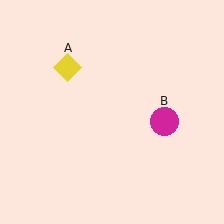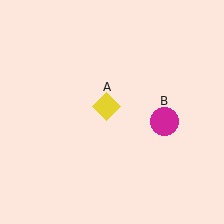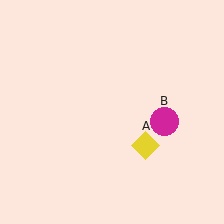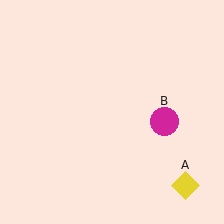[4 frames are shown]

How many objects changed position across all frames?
1 object changed position: yellow diamond (object A).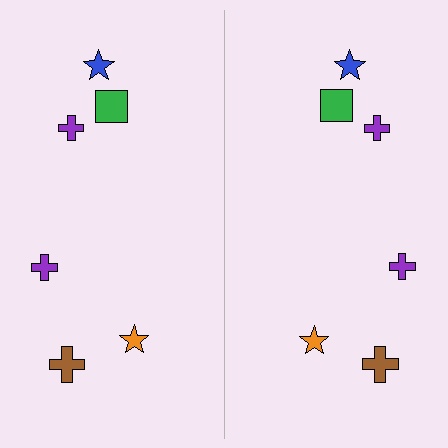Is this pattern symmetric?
Yes, this pattern has bilateral (reflection) symmetry.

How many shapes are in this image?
There are 12 shapes in this image.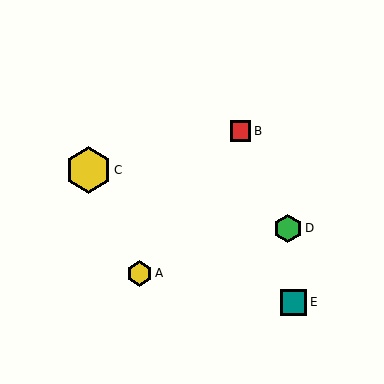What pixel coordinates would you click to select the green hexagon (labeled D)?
Click at (288, 228) to select the green hexagon D.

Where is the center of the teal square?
The center of the teal square is at (294, 302).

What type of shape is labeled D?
Shape D is a green hexagon.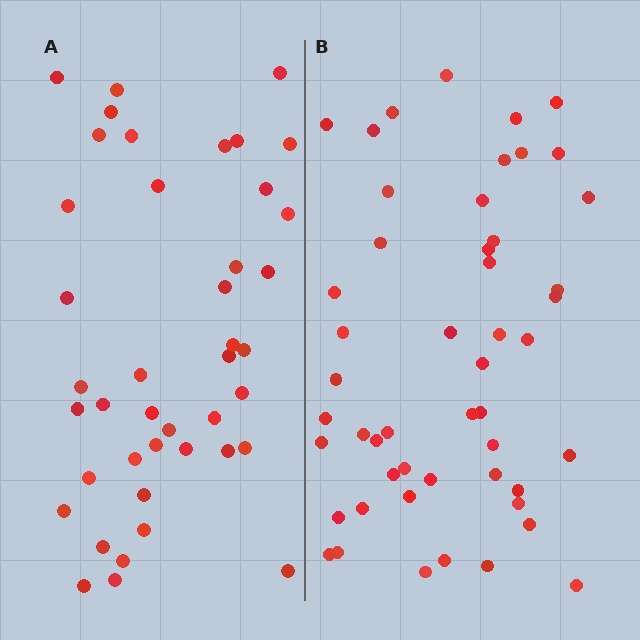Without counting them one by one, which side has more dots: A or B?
Region B (the right region) has more dots.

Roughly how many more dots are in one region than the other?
Region B has roughly 8 or so more dots than region A.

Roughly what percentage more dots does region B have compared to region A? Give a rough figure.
About 20% more.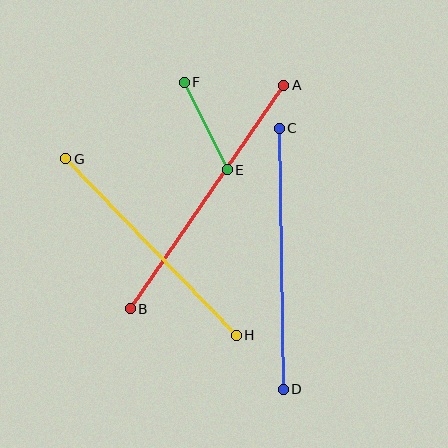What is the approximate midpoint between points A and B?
The midpoint is at approximately (207, 197) pixels.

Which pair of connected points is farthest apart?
Points A and B are farthest apart.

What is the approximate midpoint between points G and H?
The midpoint is at approximately (151, 247) pixels.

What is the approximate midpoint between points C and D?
The midpoint is at approximately (281, 259) pixels.